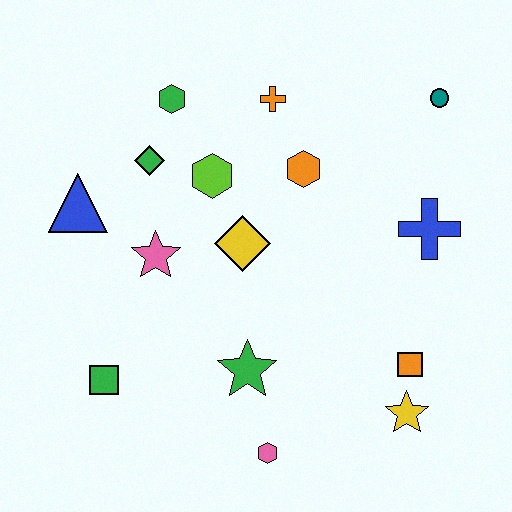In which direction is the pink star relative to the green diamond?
The pink star is below the green diamond.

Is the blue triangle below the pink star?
No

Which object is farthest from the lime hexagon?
The yellow star is farthest from the lime hexagon.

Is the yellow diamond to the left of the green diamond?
No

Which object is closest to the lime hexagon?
The green diamond is closest to the lime hexagon.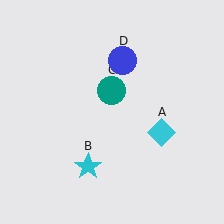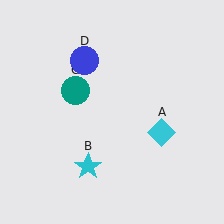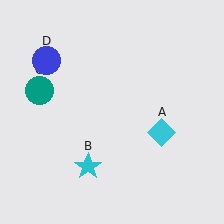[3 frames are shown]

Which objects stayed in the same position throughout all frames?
Cyan diamond (object A) and cyan star (object B) remained stationary.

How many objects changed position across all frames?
2 objects changed position: teal circle (object C), blue circle (object D).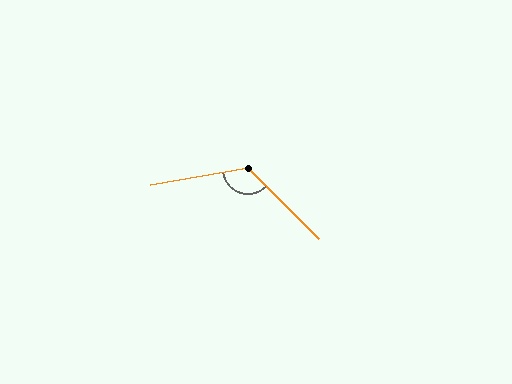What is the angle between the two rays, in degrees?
Approximately 126 degrees.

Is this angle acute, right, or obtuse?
It is obtuse.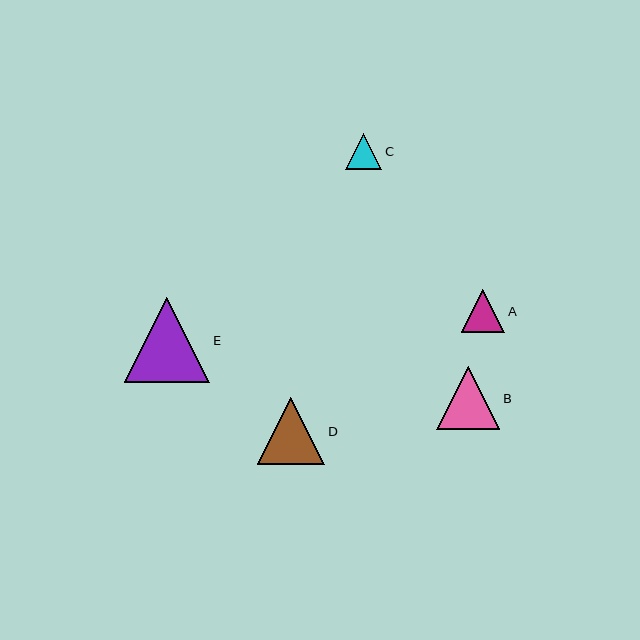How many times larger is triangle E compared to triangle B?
Triangle E is approximately 1.3 times the size of triangle B.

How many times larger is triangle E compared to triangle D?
Triangle E is approximately 1.3 times the size of triangle D.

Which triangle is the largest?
Triangle E is the largest with a size of approximately 86 pixels.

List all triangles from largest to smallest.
From largest to smallest: E, D, B, A, C.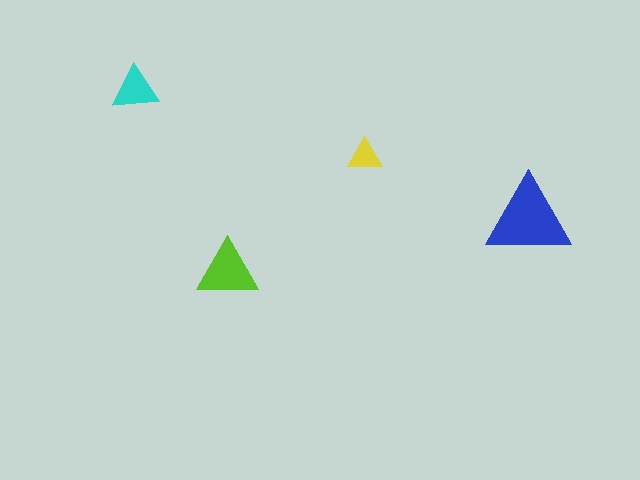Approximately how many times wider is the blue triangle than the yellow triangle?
About 2.5 times wider.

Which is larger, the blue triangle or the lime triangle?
The blue one.